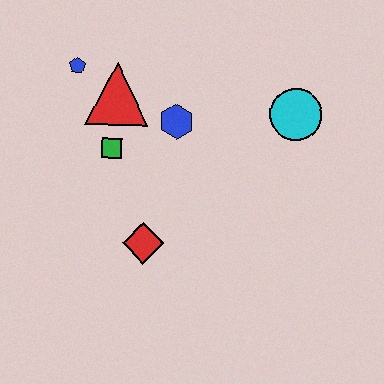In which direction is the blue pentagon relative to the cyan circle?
The blue pentagon is to the left of the cyan circle.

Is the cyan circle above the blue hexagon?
Yes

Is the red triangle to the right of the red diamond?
No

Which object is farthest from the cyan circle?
The blue pentagon is farthest from the cyan circle.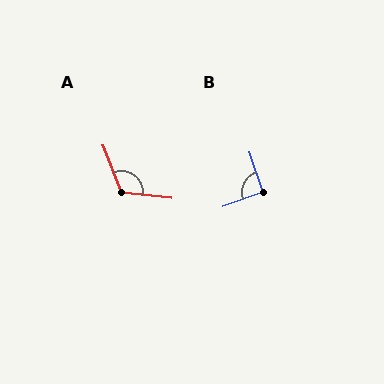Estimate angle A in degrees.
Approximately 118 degrees.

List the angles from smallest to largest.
B (91°), A (118°).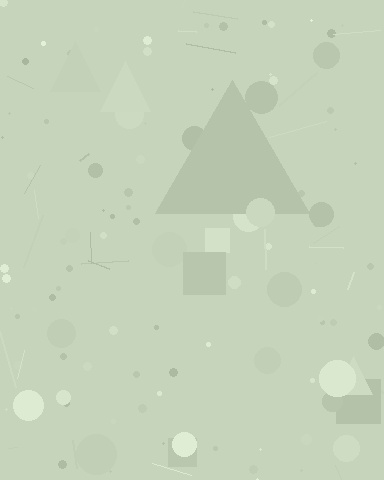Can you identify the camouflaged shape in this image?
The camouflaged shape is a triangle.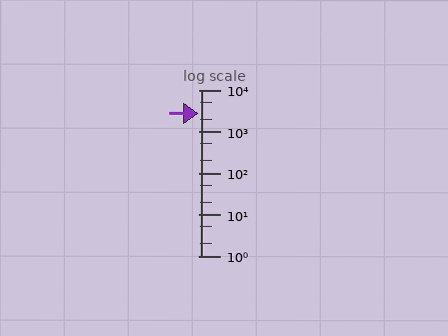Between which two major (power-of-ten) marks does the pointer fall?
The pointer is between 1000 and 10000.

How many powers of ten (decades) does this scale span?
The scale spans 4 decades, from 1 to 10000.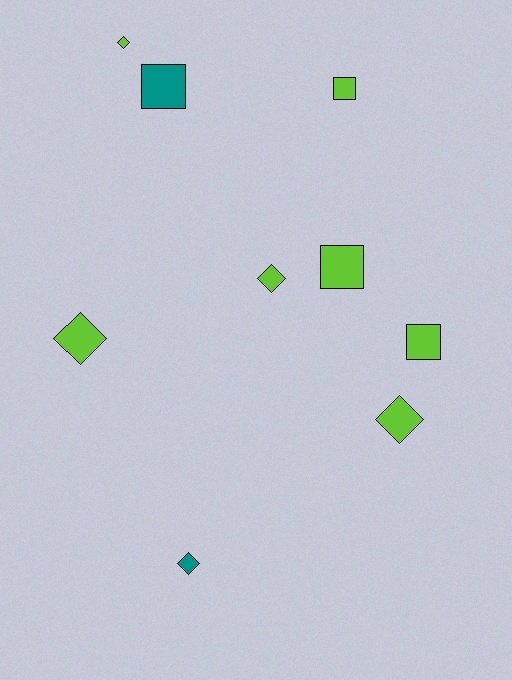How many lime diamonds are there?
There are 4 lime diamonds.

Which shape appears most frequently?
Diamond, with 5 objects.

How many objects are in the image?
There are 9 objects.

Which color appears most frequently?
Lime, with 7 objects.